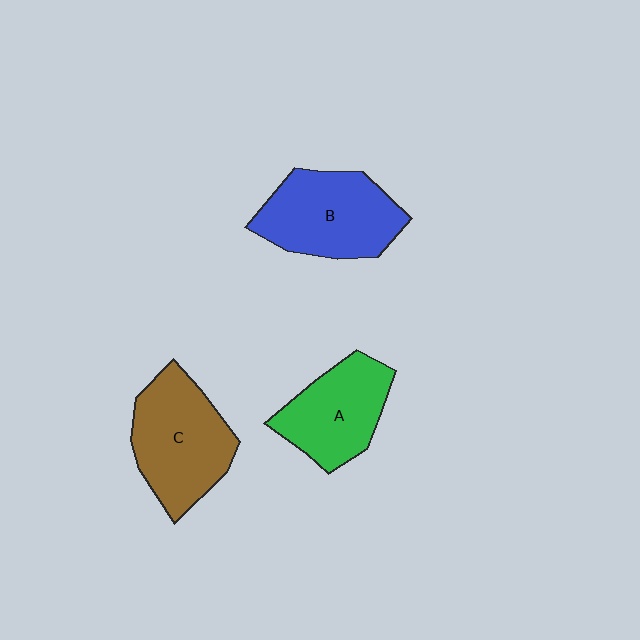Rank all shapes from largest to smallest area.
From largest to smallest: C (brown), B (blue), A (green).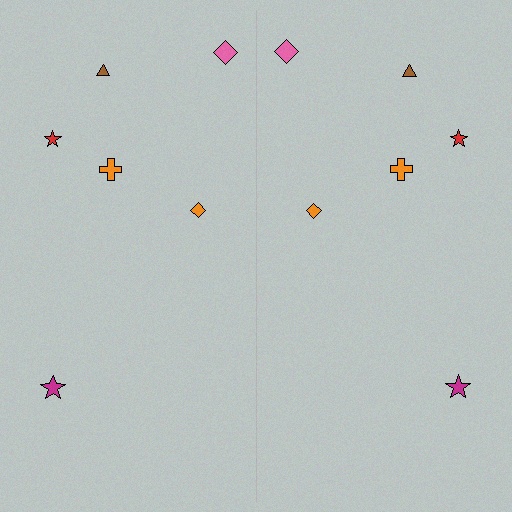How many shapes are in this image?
There are 12 shapes in this image.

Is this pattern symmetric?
Yes, this pattern has bilateral (reflection) symmetry.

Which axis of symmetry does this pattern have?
The pattern has a vertical axis of symmetry running through the center of the image.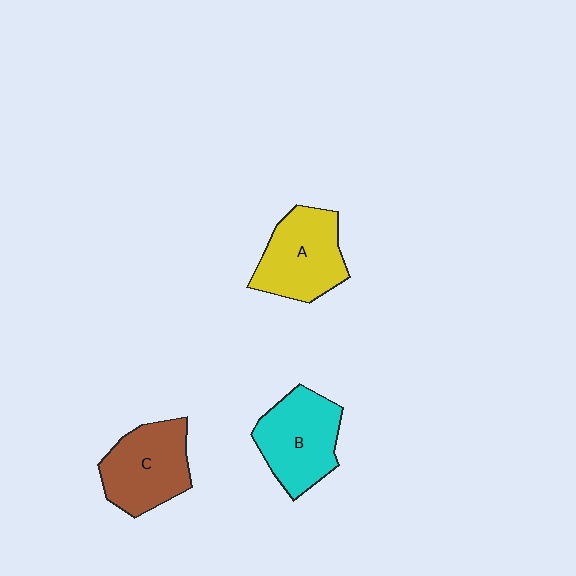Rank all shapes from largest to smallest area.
From largest to smallest: B (cyan), A (yellow), C (brown).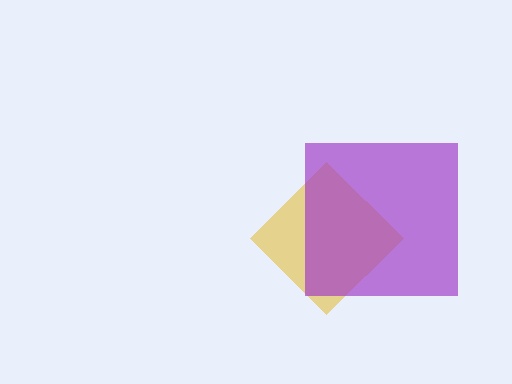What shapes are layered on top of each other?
The layered shapes are: a yellow diamond, a purple square.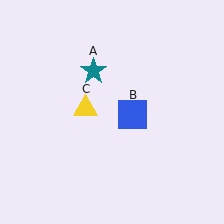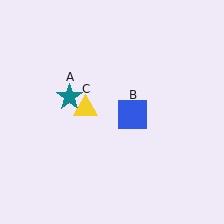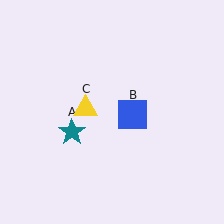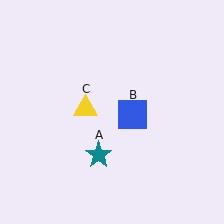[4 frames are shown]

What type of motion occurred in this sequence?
The teal star (object A) rotated counterclockwise around the center of the scene.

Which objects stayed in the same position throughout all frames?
Blue square (object B) and yellow triangle (object C) remained stationary.